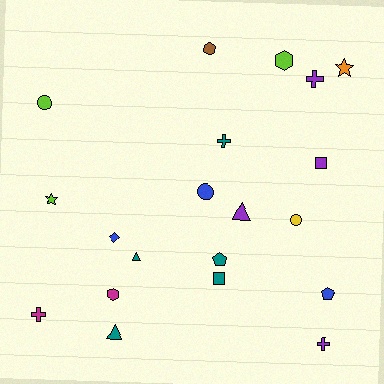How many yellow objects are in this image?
There is 1 yellow object.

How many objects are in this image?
There are 20 objects.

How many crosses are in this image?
There are 4 crosses.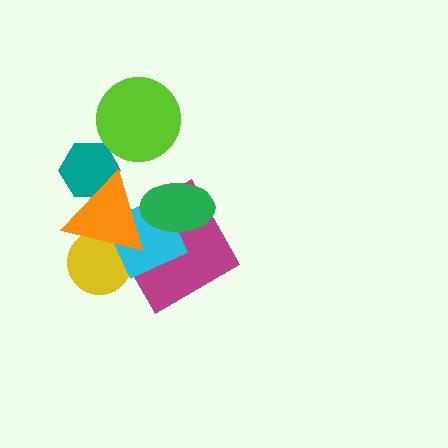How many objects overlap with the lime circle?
0 objects overlap with the lime circle.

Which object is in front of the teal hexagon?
The orange triangle is in front of the teal hexagon.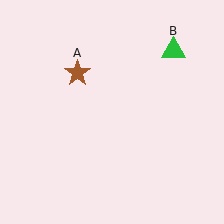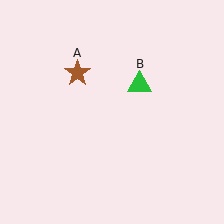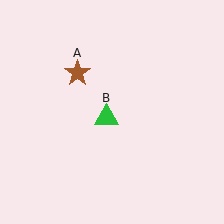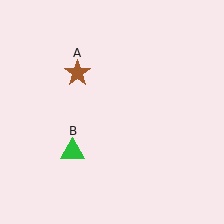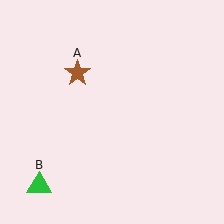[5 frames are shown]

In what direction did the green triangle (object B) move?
The green triangle (object B) moved down and to the left.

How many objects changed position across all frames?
1 object changed position: green triangle (object B).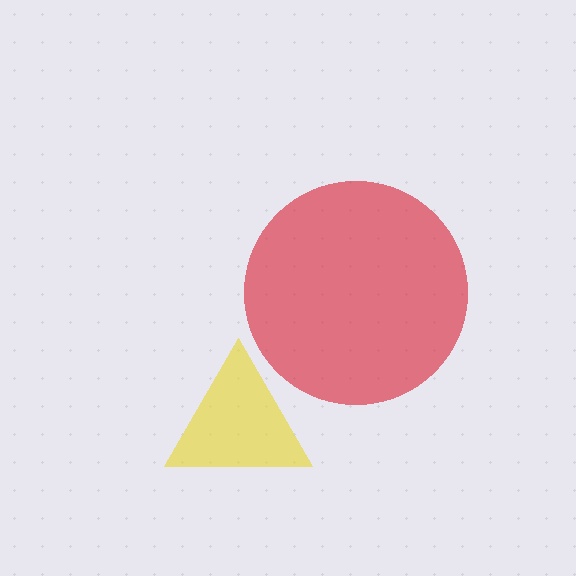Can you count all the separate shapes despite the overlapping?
Yes, there are 2 separate shapes.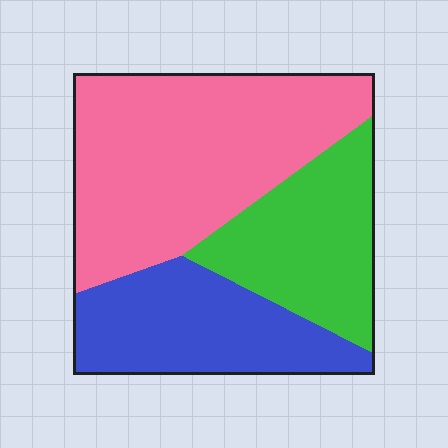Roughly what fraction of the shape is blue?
Blue covers around 25% of the shape.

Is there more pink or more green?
Pink.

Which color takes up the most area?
Pink, at roughly 50%.